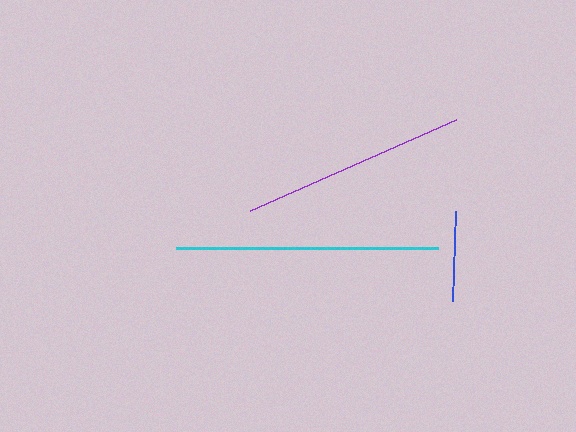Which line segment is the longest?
The cyan line is the longest at approximately 262 pixels.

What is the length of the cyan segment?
The cyan segment is approximately 262 pixels long.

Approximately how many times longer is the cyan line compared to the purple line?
The cyan line is approximately 1.2 times the length of the purple line.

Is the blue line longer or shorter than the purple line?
The purple line is longer than the blue line.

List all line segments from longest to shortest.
From longest to shortest: cyan, purple, blue.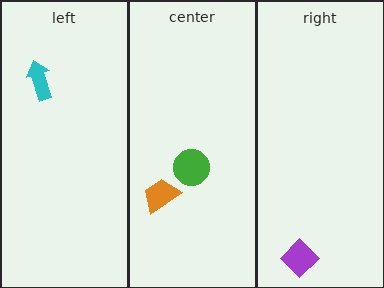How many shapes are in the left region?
1.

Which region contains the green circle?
The center region.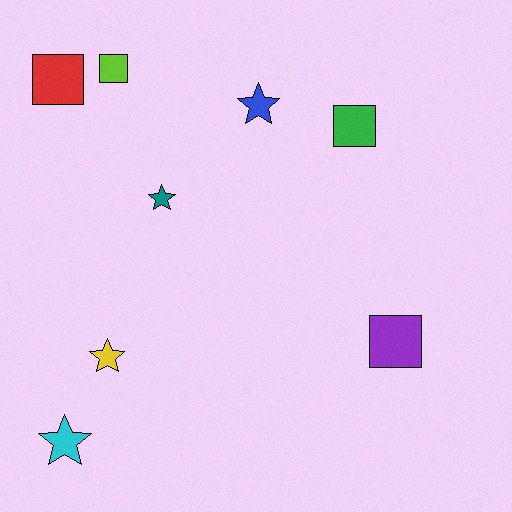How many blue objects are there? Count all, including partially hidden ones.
There is 1 blue object.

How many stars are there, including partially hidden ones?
There are 4 stars.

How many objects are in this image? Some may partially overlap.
There are 8 objects.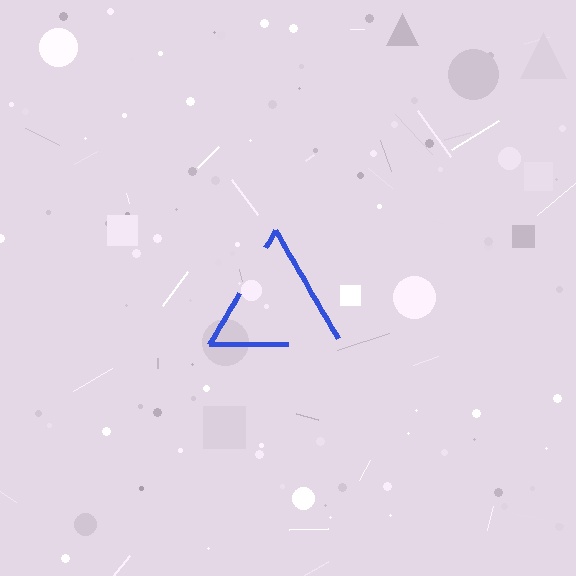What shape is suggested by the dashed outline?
The dashed outline suggests a triangle.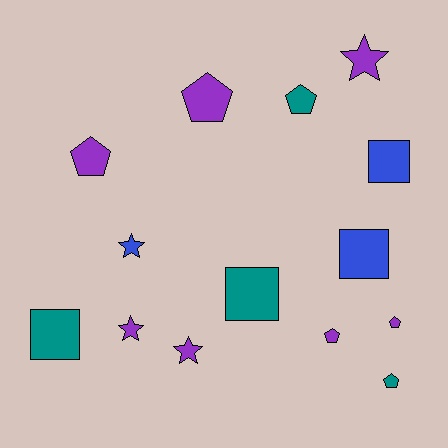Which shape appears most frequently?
Pentagon, with 6 objects.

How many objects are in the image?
There are 14 objects.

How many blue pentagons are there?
There are no blue pentagons.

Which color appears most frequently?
Purple, with 7 objects.